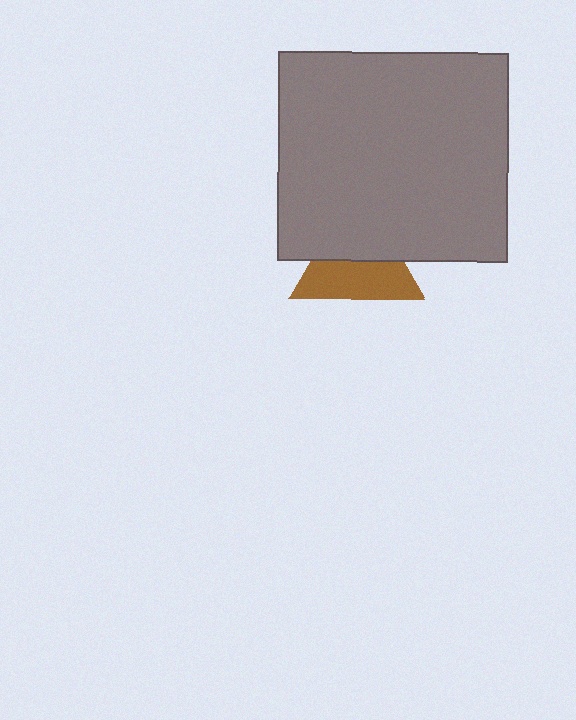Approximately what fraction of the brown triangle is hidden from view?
Roughly 47% of the brown triangle is hidden behind the gray rectangle.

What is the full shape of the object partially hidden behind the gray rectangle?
The partially hidden object is a brown triangle.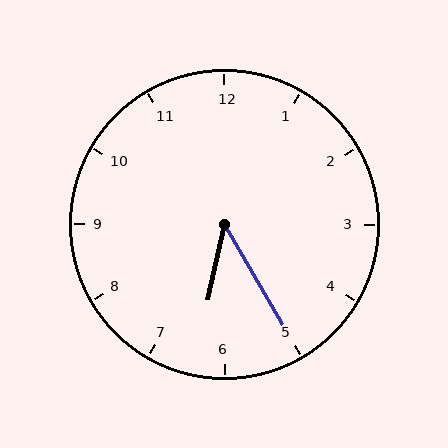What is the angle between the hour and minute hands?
Approximately 42 degrees.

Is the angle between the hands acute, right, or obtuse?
It is acute.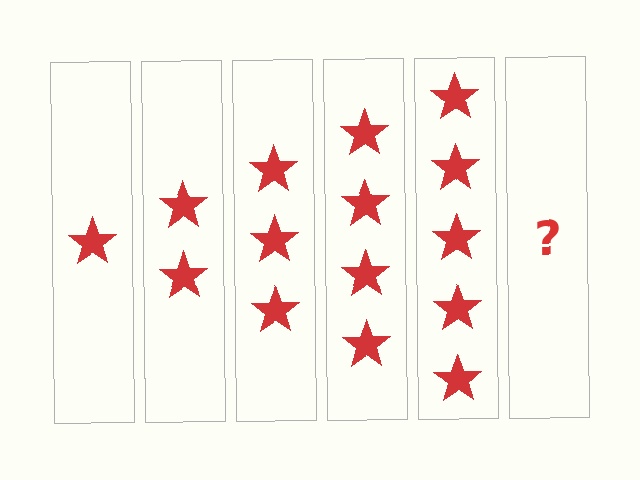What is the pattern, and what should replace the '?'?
The pattern is that each step adds one more star. The '?' should be 6 stars.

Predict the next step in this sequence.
The next step is 6 stars.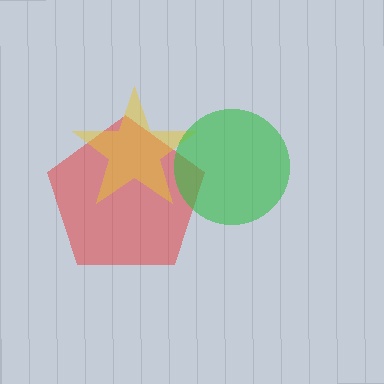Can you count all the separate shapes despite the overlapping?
Yes, there are 3 separate shapes.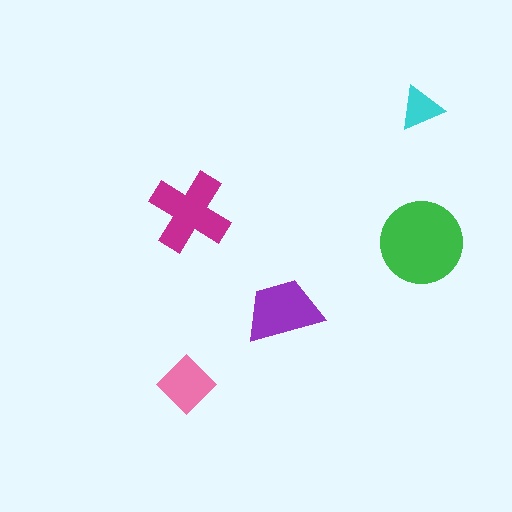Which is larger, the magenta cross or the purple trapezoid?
The magenta cross.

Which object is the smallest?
The cyan triangle.